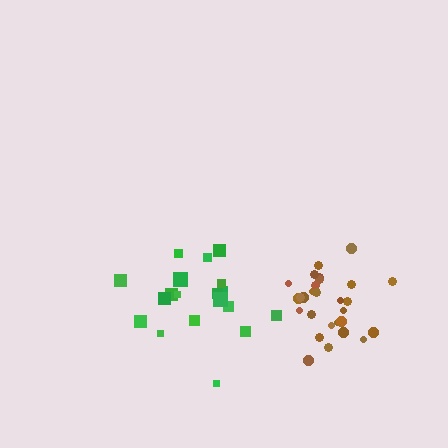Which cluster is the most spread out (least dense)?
Green.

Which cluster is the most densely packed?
Brown.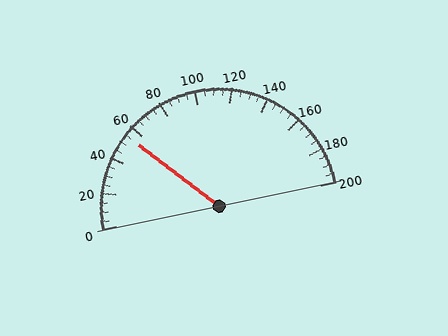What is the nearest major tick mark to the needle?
The nearest major tick mark is 60.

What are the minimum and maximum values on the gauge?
The gauge ranges from 0 to 200.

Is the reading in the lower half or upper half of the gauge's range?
The reading is in the lower half of the range (0 to 200).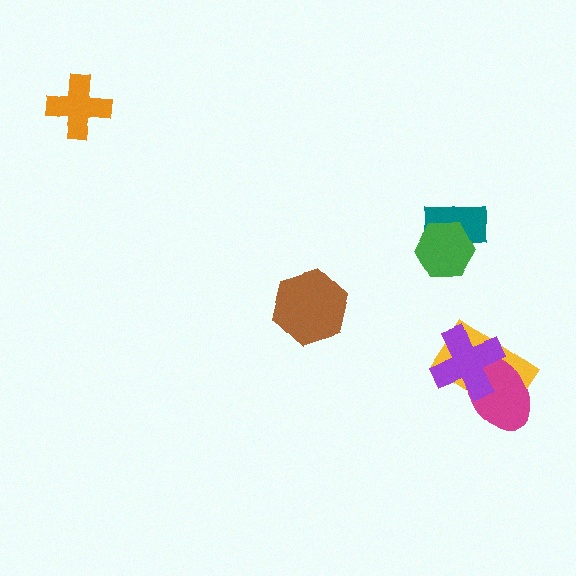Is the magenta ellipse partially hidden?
Yes, it is partially covered by another shape.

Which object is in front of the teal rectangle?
The green hexagon is in front of the teal rectangle.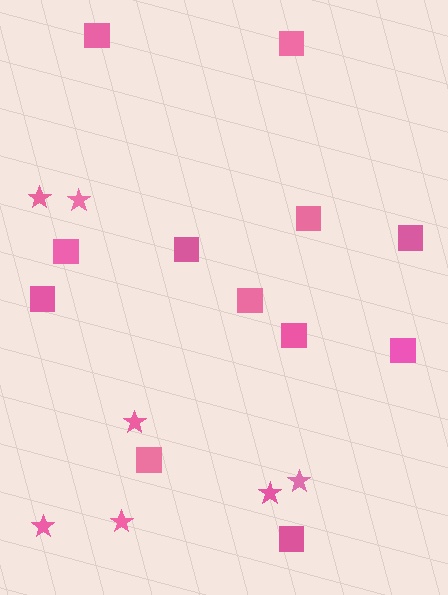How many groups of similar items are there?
There are 2 groups: one group of squares (12) and one group of stars (7).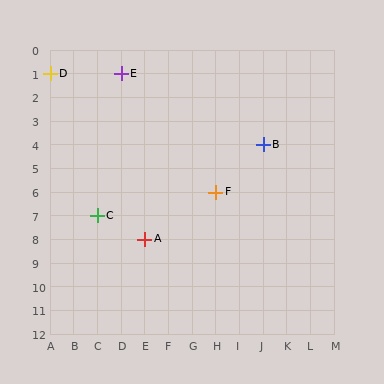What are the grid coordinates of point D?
Point D is at grid coordinates (A, 1).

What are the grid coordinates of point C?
Point C is at grid coordinates (C, 7).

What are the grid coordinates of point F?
Point F is at grid coordinates (H, 6).